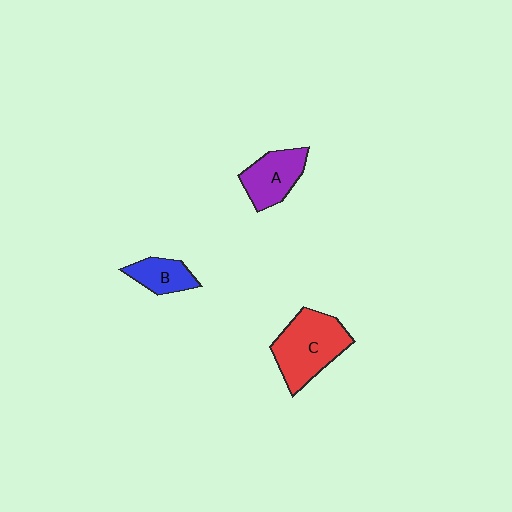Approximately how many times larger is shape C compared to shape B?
Approximately 2.2 times.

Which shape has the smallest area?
Shape B (blue).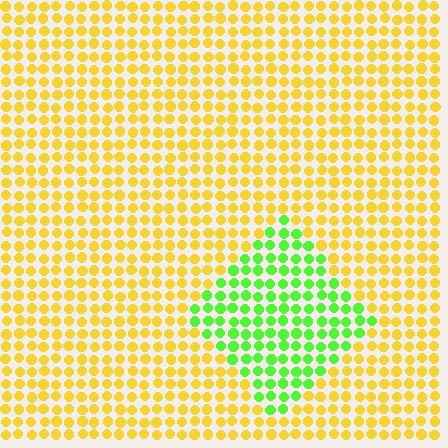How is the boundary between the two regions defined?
The boundary is defined purely by a slight shift in hue (about 62 degrees). Spacing, size, and orientation are identical on both sides.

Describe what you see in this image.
The image is filled with small yellow elements in a uniform arrangement. A diamond-shaped region is visible where the elements are tinted to a slightly different hue, forming a subtle color boundary.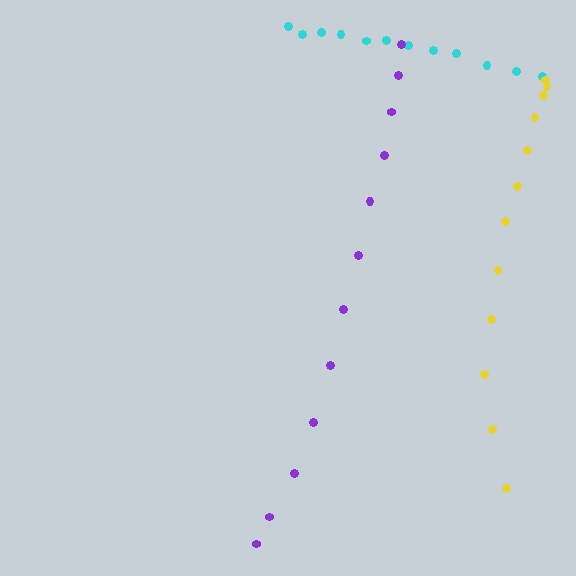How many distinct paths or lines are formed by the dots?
There are 3 distinct paths.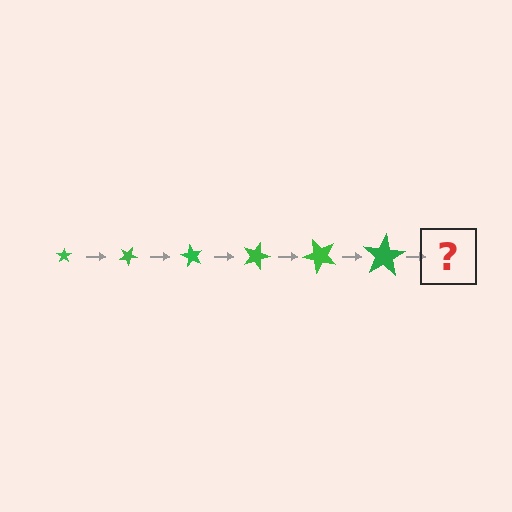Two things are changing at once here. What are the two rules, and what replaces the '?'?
The two rules are that the star grows larger each step and it rotates 30 degrees each step. The '?' should be a star, larger than the previous one and rotated 180 degrees from the start.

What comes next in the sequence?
The next element should be a star, larger than the previous one and rotated 180 degrees from the start.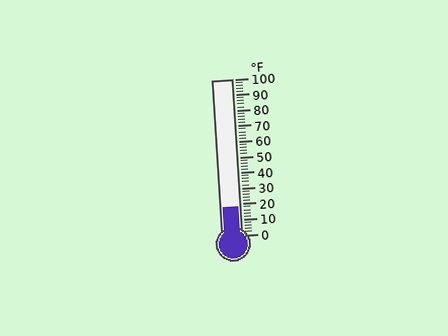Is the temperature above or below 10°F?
The temperature is above 10°F.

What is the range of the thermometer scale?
The thermometer scale ranges from 0°F to 100°F.